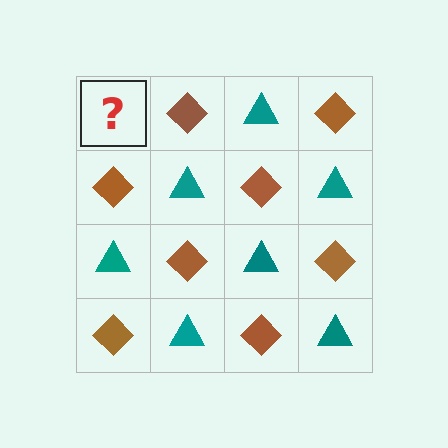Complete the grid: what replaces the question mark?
The question mark should be replaced with a teal triangle.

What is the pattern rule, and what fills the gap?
The rule is that it alternates teal triangle and brown diamond in a checkerboard pattern. The gap should be filled with a teal triangle.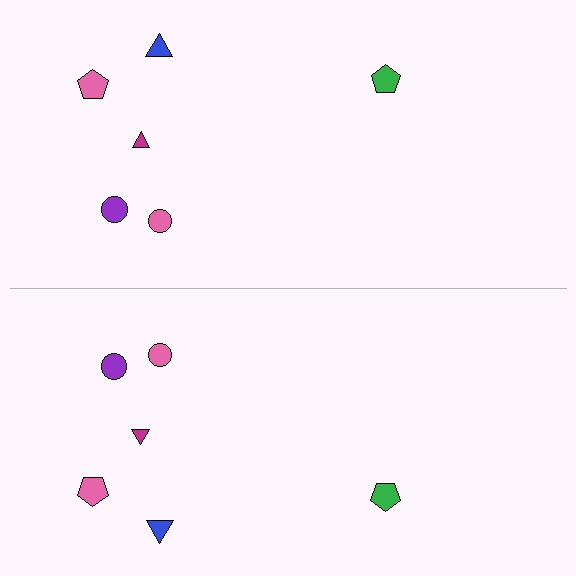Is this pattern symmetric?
Yes, this pattern has bilateral (reflection) symmetry.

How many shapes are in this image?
There are 12 shapes in this image.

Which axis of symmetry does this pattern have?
The pattern has a horizontal axis of symmetry running through the center of the image.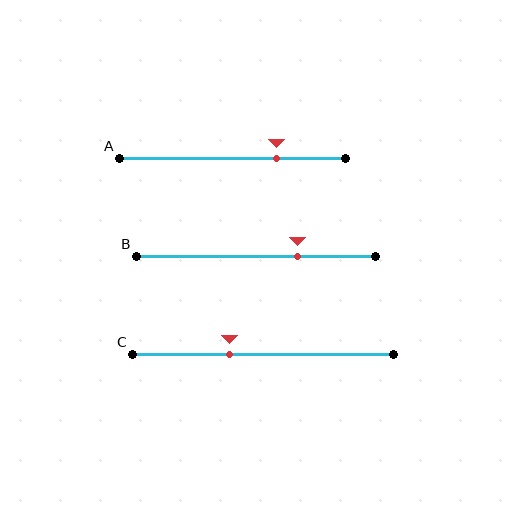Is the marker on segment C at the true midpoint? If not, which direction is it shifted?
No, the marker on segment C is shifted to the left by about 13% of the segment length.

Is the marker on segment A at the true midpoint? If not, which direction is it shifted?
No, the marker on segment A is shifted to the right by about 20% of the segment length.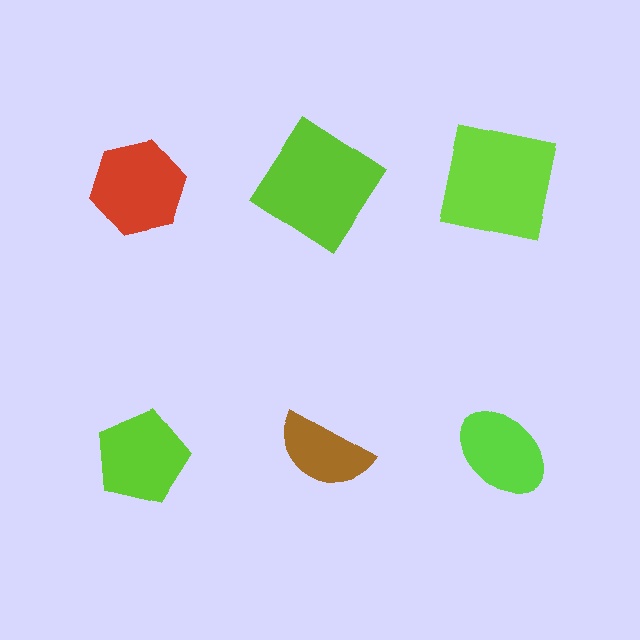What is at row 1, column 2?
A lime diamond.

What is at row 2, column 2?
A brown semicircle.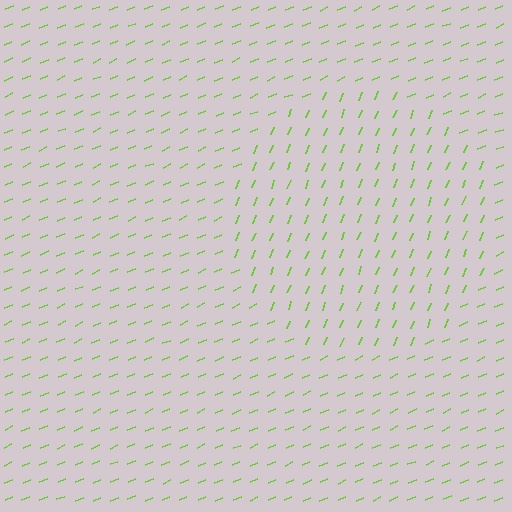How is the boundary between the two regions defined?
The boundary is defined purely by a change in line orientation (approximately 45 degrees difference). All lines are the same color and thickness.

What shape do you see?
I see a circle.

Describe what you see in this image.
The image is filled with small lime line segments. A circle region in the image has lines oriented differently from the surrounding lines, creating a visible texture boundary.